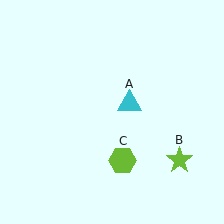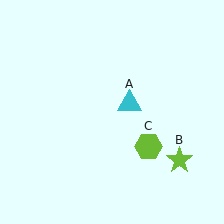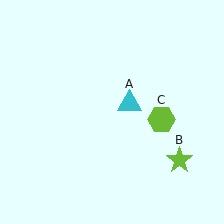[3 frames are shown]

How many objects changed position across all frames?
1 object changed position: lime hexagon (object C).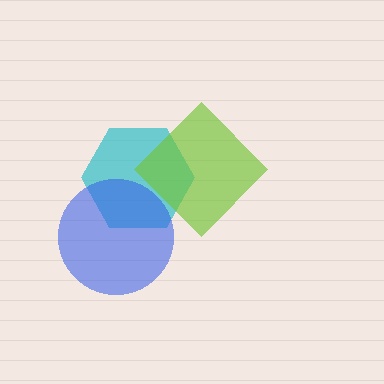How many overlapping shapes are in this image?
There are 3 overlapping shapes in the image.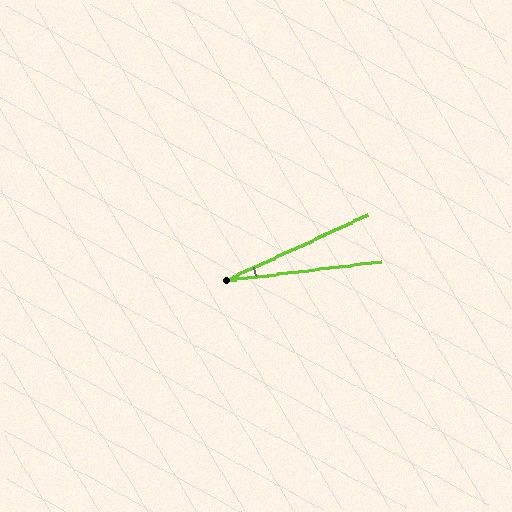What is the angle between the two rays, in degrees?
Approximately 18 degrees.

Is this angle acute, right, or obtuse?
It is acute.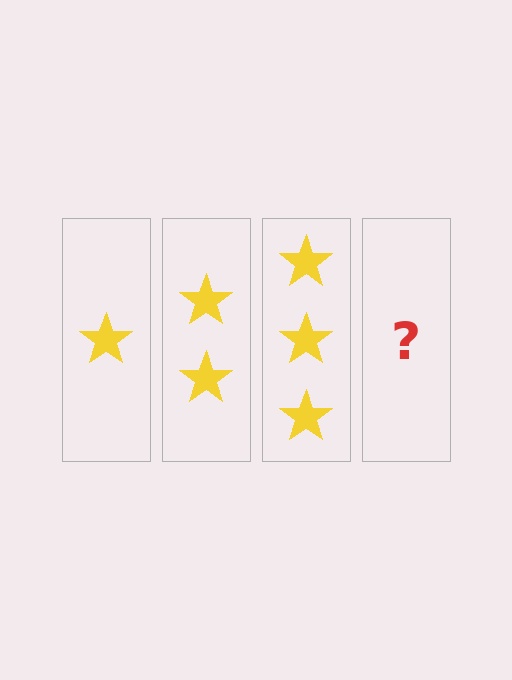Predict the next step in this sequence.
The next step is 4 stars.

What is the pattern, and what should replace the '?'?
The pattern is that each step adds one more star. The '?' should be 4 stars.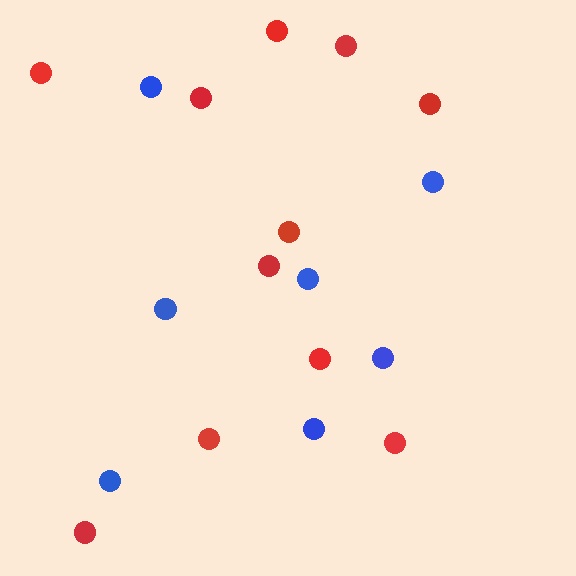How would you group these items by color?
There are 2 groups: one group of red circles (11) and one group of blue circles (7).